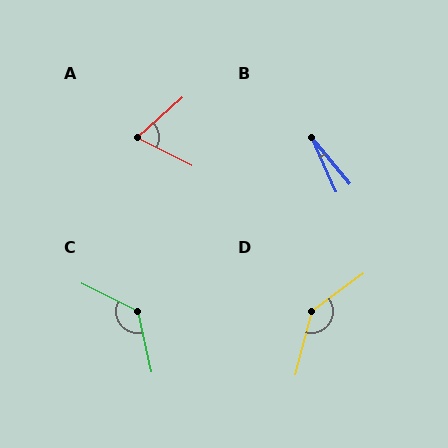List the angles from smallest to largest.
B (16°), A (68°), C (128°), D (141°).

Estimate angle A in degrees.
Approximately 68 degrees.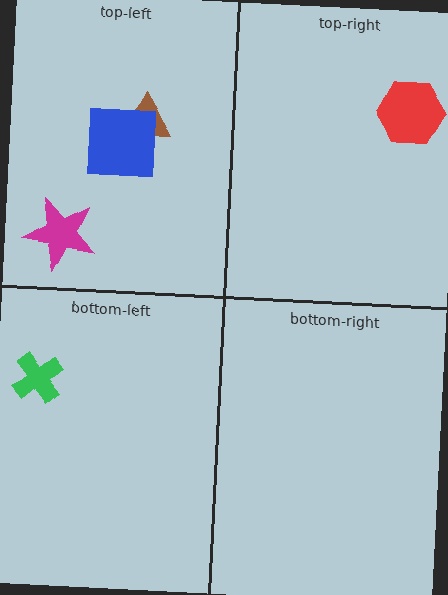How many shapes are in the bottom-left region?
1.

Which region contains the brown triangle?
The top-left region.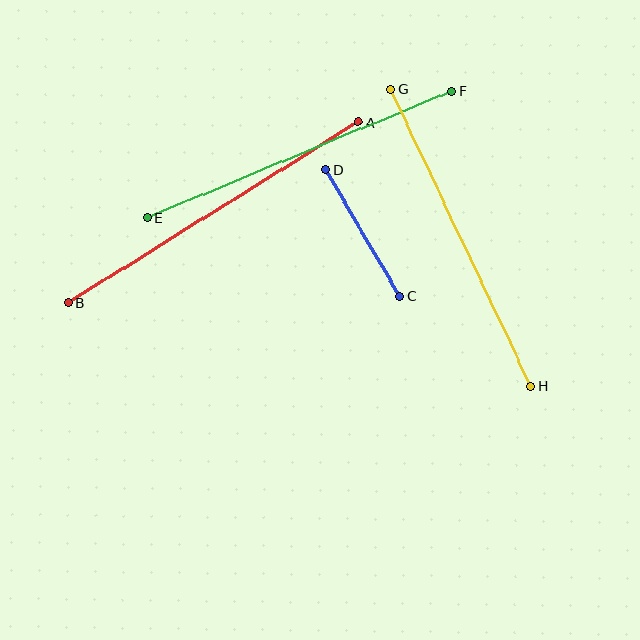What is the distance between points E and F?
The distance is approximately 329 pixels.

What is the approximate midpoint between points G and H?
The midpoint is at approximately (461, 238) pixels.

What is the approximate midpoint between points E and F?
The midpoint is at approximately (300, 154) pixels.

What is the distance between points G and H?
The distance is approximately 328 pixels.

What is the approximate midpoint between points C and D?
The midpoint is at approximately (363, 233) pixels.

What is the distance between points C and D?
The distance is approximately 147 pixels.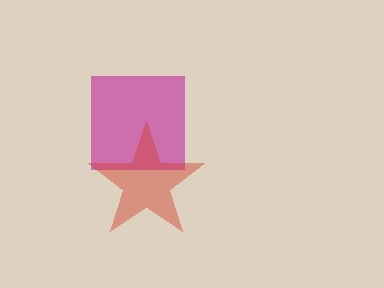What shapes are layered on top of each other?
The layered shapes are: a magenta square, a red star.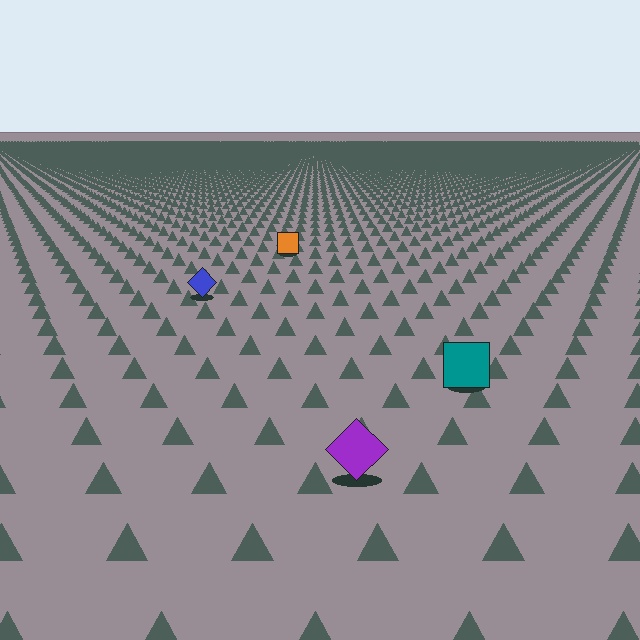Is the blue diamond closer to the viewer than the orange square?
Yes. The blue diamond is closer — you can tell from the texture gradient: the ground texture is coarser near it.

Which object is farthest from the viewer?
The orange square is farthest from the viewer. It appears smaller and the ground texture around it is denser.